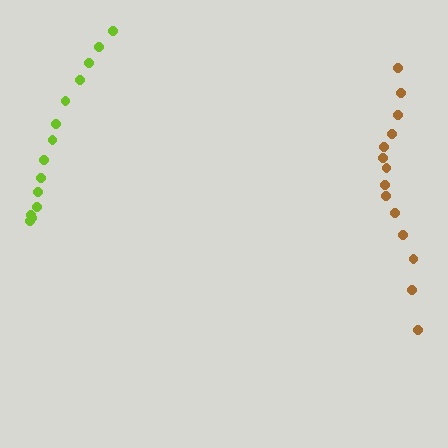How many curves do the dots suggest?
There are 2 distinct paths.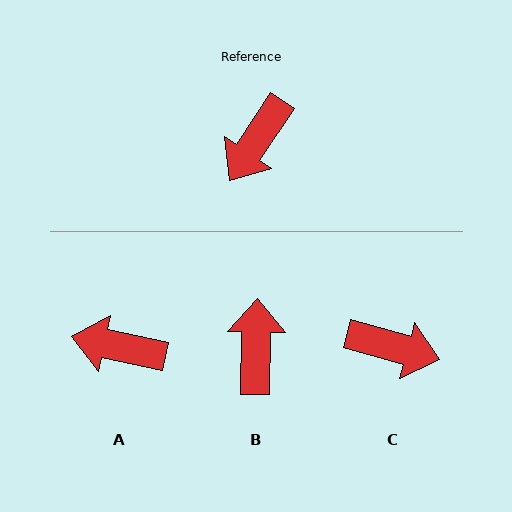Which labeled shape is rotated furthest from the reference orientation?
B, about 147 degrees away.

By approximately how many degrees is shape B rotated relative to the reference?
Approximately 147 degrees clockwise.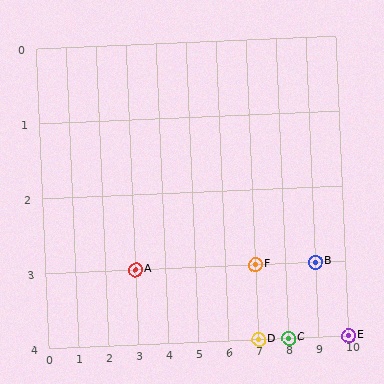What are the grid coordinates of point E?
Point E is at grid coordinates (10, 4).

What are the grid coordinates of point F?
Point F is at grid coordinates (7, 3).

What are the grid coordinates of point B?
Point B is at grid coordinates (9, 3).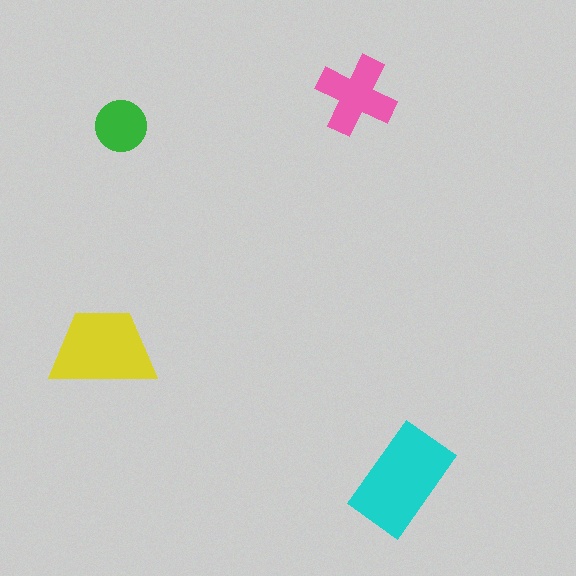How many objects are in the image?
There are 4 objects in the image.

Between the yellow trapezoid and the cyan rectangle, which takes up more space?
The cyan rectangle.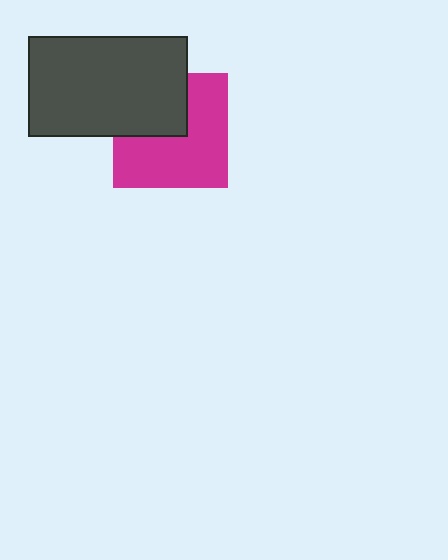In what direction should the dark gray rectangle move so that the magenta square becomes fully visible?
The dark gray rectangle should move toward the upper-left. That is the shortest direction to clear the overlap and leave the magenta square fully visible.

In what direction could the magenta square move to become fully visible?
The magenta square could move toward the lower-right. That would shift it out from behind the dark gray rectangle entirely.